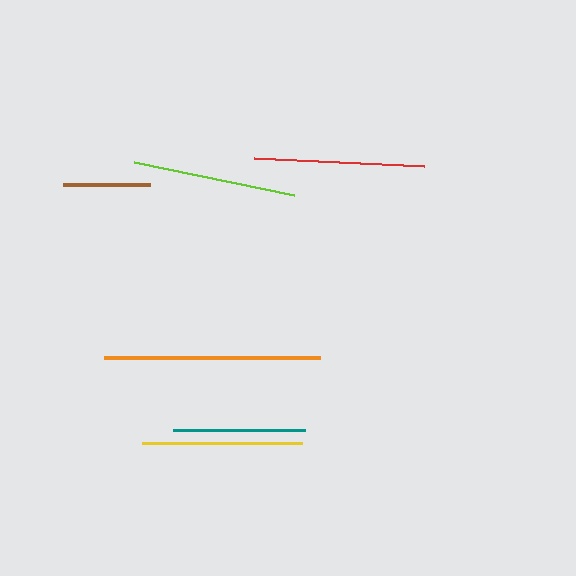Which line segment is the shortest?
The brown line is the shortest at approximately 87 pixels.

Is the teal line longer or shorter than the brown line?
The teal line is longer than the brown line.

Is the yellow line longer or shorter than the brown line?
The yellow line is longer than the brown line.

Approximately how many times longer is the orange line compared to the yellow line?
The orange line is approximately 1.4 times the length of the yellow line.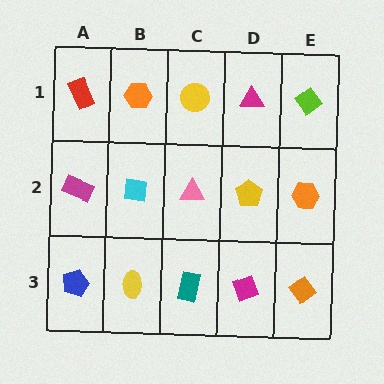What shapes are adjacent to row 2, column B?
An orange hexagon (row 1, column B), a yellow ellipse (row 3, column B), a magenta rectangle (row 2, column A), a pink triangle (row 2, column C).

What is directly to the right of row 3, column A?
A yellow ellipse.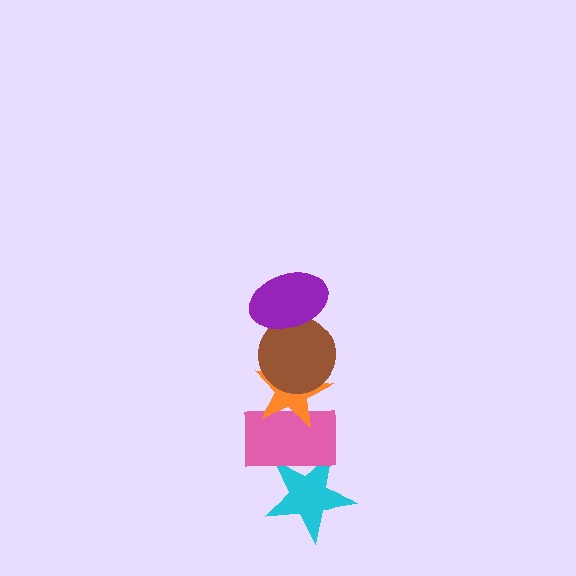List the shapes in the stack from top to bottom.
From top to bottom: the purple ellipse, the brown circle, the orange star, the pink rectangle, the cyan star.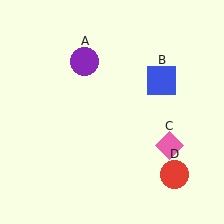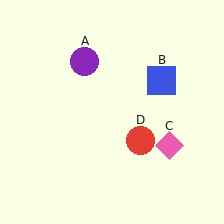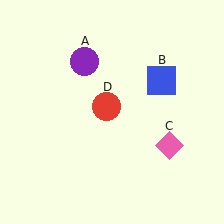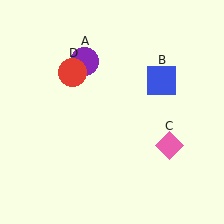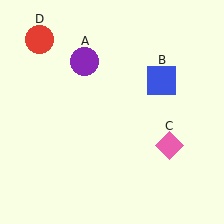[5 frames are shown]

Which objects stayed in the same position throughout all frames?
Purple circle (object A) and blue square (object B) and pink diamond (object C) remained stationary.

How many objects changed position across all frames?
1 object changed position: red circle (object D).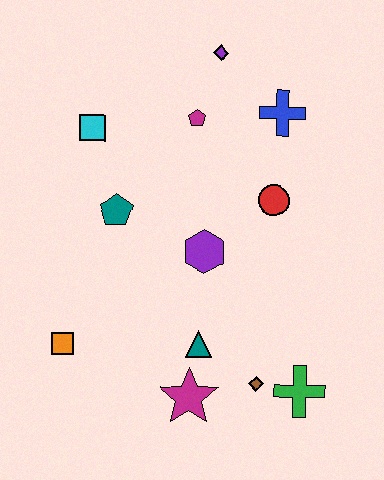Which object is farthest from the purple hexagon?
The purple diamond is farthest from the purple hexagon.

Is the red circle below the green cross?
No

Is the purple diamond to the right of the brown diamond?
No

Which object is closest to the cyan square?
The teal pentagon is closest to the cyan square.